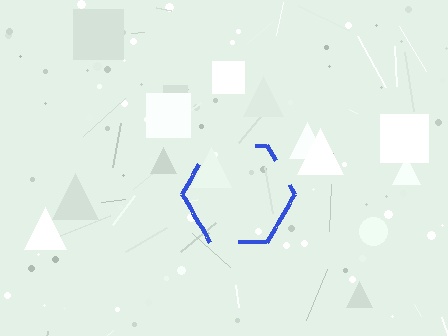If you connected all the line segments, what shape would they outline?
They would outline a hexagon.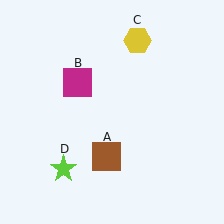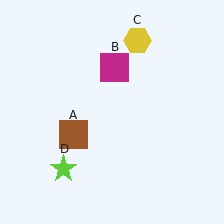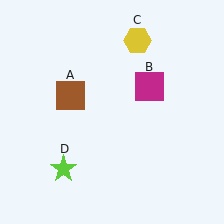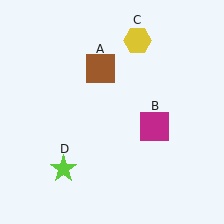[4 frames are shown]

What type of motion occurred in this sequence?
The brown square (object A), magenta square (object B) rotated clockwise around the center of the scene.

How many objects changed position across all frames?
2 objects changed position: brown square (object A), magenta square (object B).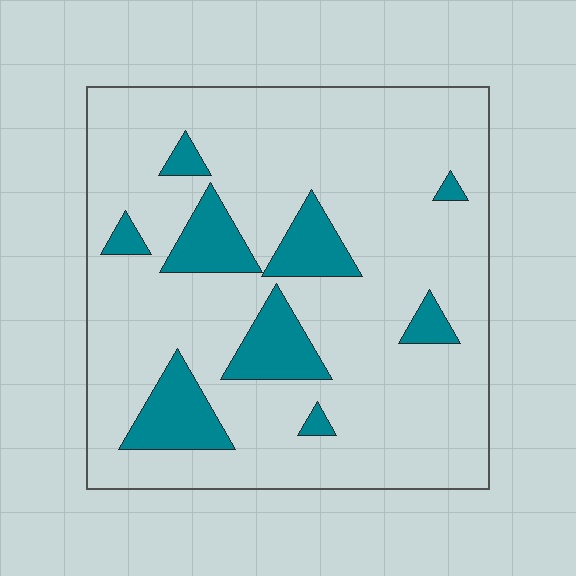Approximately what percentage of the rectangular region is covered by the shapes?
Approximately 15%.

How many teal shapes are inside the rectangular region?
9.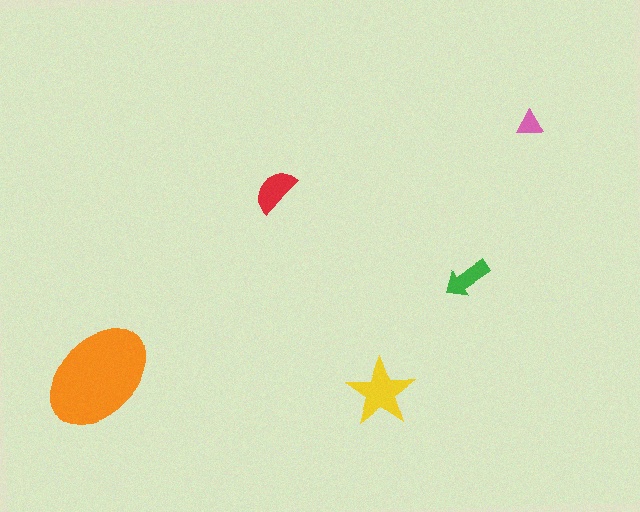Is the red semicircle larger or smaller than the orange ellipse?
Smaller.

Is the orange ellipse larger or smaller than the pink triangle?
Larger.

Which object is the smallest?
The pink triangle.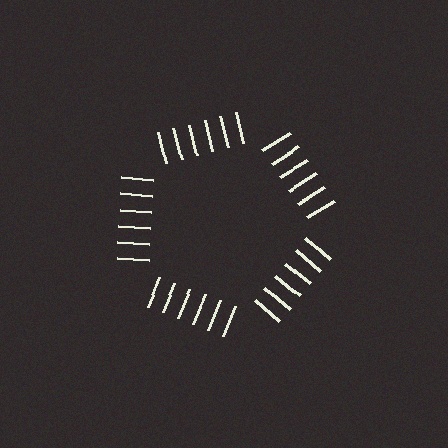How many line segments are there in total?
30 — 6 along each of the 5 edges.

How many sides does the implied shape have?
5 sides — the line-ends trace a pentagon.